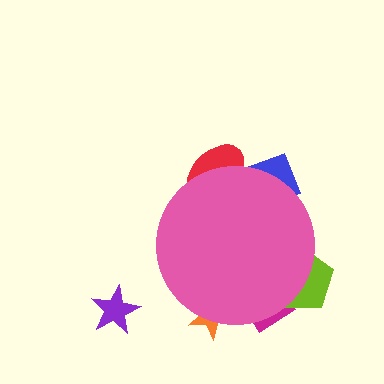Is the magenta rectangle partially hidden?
Yes, the magenta rectangle is partially hidden behind the pink circle.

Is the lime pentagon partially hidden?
Yes, the lime pentagon is partially hidden behind the pink circle.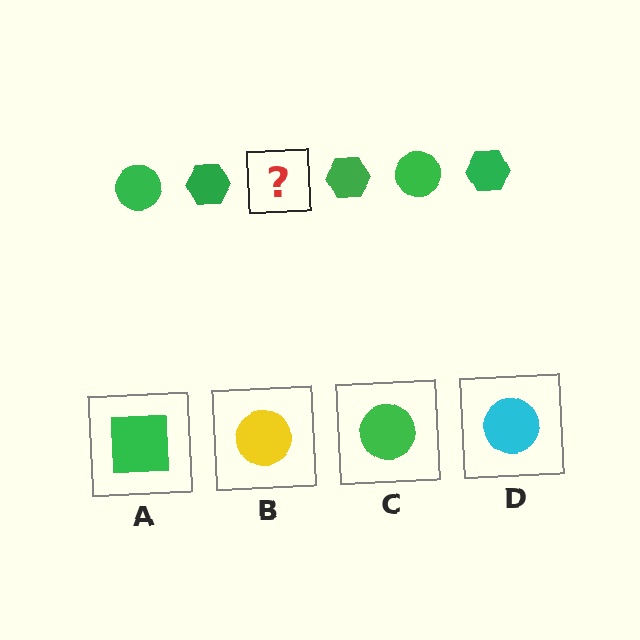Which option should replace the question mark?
Option C.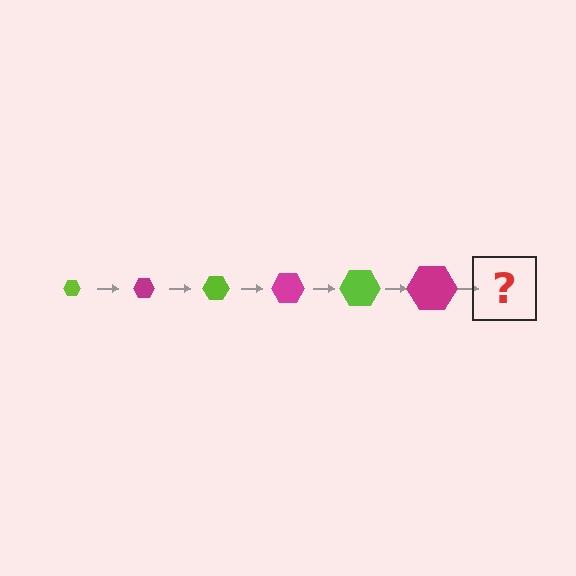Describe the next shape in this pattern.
It should be a lime hexagon, larger than the previous one.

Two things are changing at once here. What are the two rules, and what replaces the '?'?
The two rules are that the hexagon grows larger each step and the color cycles through lime and magenta. The '?' should be a lime hexagon, larger than the previous one.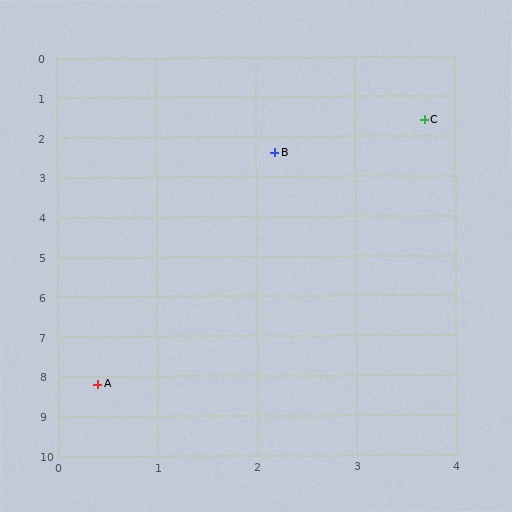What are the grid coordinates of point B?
Point B is at approximately (2.2, 2.4).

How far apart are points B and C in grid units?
Points B and C are about 1.7 grid units apart.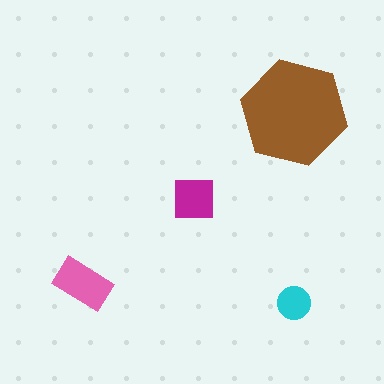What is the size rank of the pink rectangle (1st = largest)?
2nd.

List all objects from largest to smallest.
The brown hexagon, the pink rectangle, the magenta square, the cyan circle.